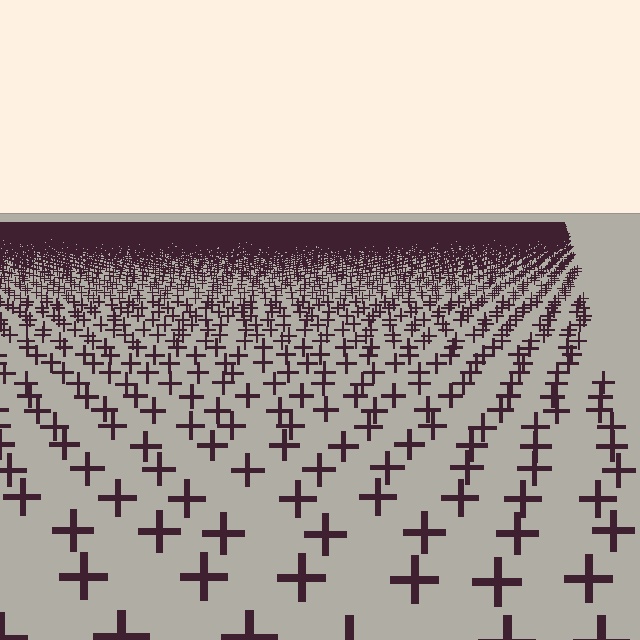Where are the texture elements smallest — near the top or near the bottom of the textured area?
Near the top.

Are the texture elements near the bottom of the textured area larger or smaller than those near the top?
Larger. Near the bottom, elements are closer to the viewer and appear at a bigger on-screen size.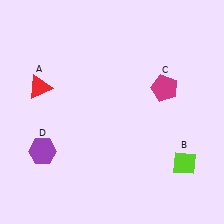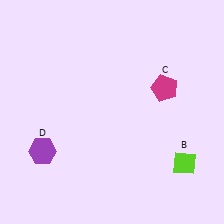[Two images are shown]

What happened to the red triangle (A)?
The red triangle (A) was removed in Image 2. It was in the top-left area of Image 1.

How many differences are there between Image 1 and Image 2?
There is 1 difference between the two images.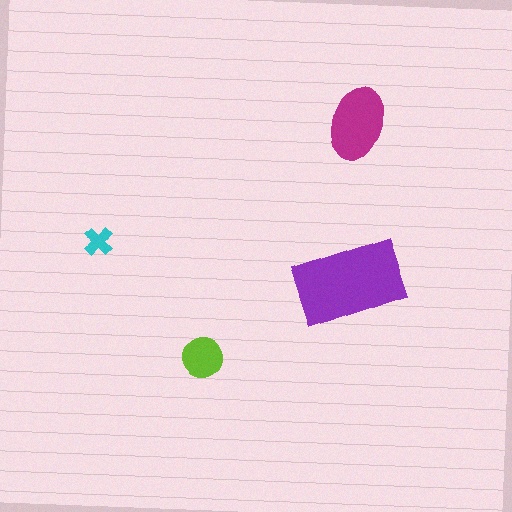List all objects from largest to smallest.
The purple rectangle, the magenta ellipse, the lime circle, the cyan cross.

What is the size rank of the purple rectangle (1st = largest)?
1st.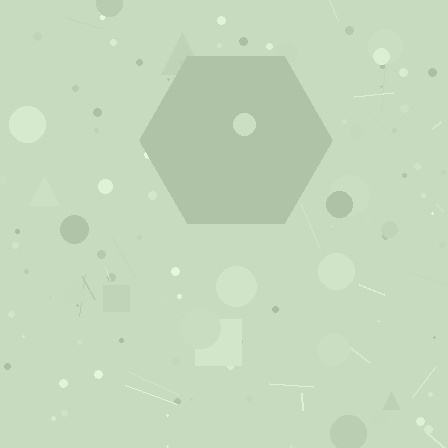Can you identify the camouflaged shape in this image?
The camouflaged shape is a hexagon.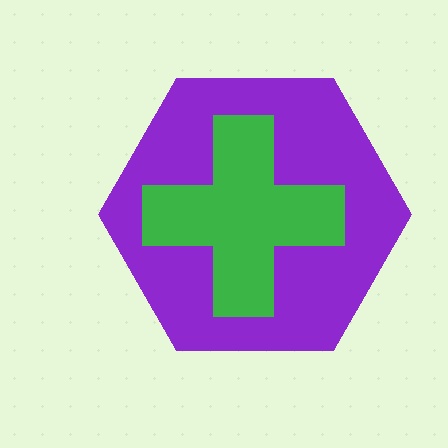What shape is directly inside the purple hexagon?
The green cross.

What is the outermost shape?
The purple hexagon.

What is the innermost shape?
The green cross.